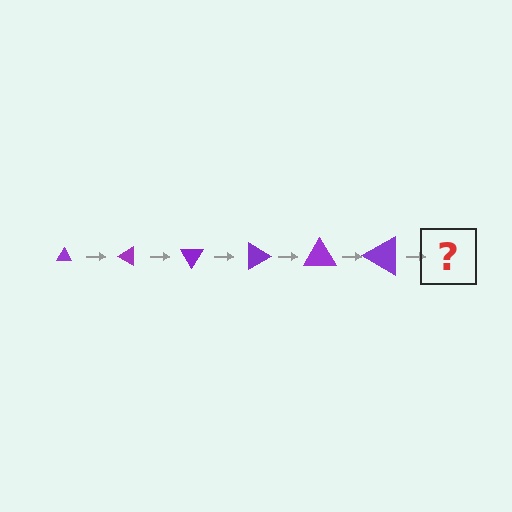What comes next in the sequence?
The next element should be a triangle, larger than the previous one and rotated 180 degrees from the start.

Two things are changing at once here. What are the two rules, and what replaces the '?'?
The two rules are that the triangle grows larger each step and it rotates 30 degrees each step. The '?' should be a triangle, larger than the previous one and rotated 180 degrees from the start.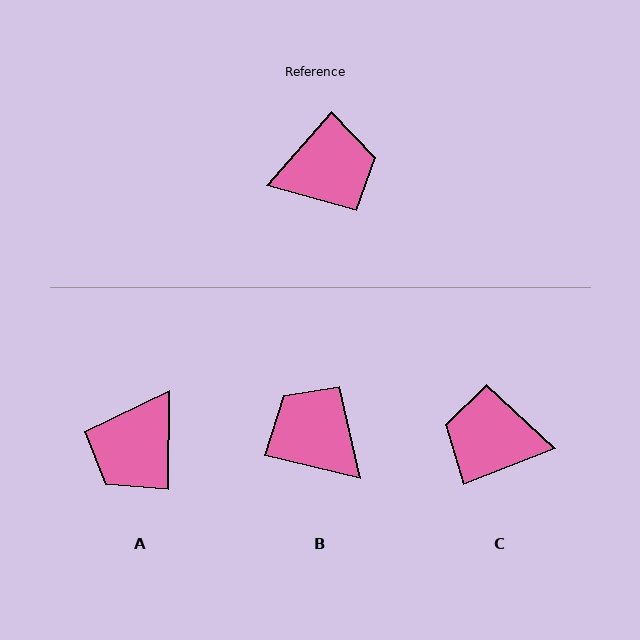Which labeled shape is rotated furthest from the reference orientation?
C, about 153 degrees away.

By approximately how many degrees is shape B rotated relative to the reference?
Approximately 118 degrees counter-clockwise.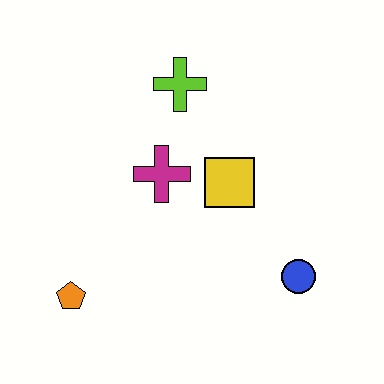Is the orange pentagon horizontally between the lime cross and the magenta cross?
No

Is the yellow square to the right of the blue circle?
No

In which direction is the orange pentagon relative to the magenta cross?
The orange pentagon is below the magenta cross.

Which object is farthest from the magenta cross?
The blue circle is farthest from the magenta cross.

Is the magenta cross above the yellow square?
Yes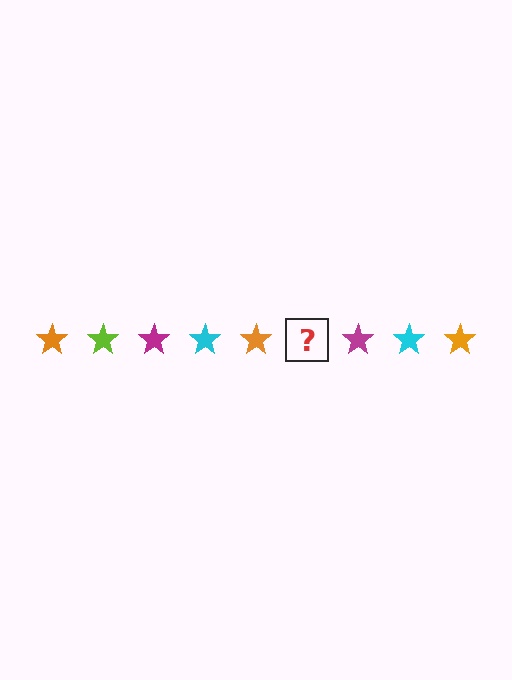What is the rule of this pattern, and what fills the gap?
The rule is that the pattern cycles through orange, lime, magenta, cyan stars. The gap should be filled with a lime star.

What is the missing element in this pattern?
The missing element is a lime star.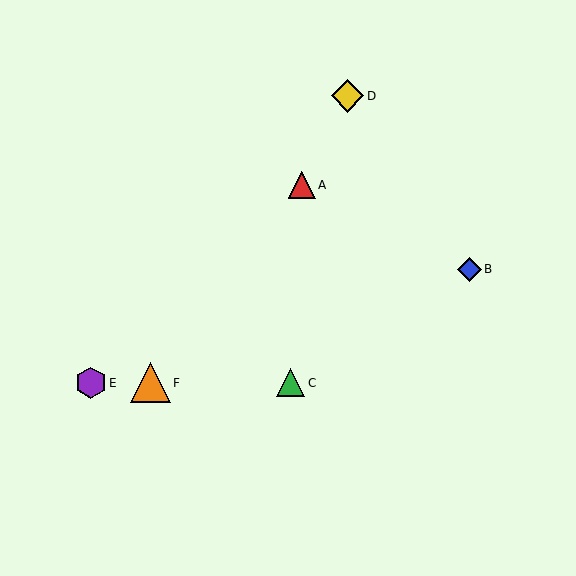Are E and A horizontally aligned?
No, E is at y≈383 and A is at y≈185.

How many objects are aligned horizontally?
3 objects (C, E, F) are aligned horizontally.